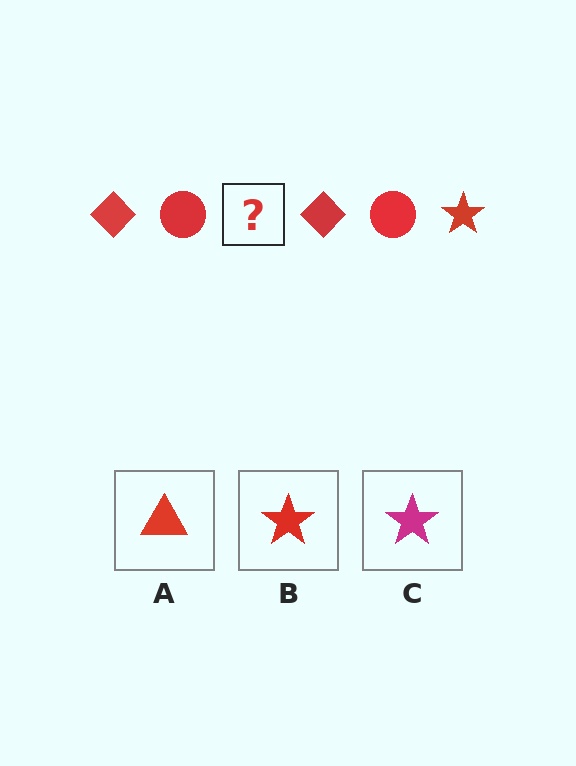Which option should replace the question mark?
Option B.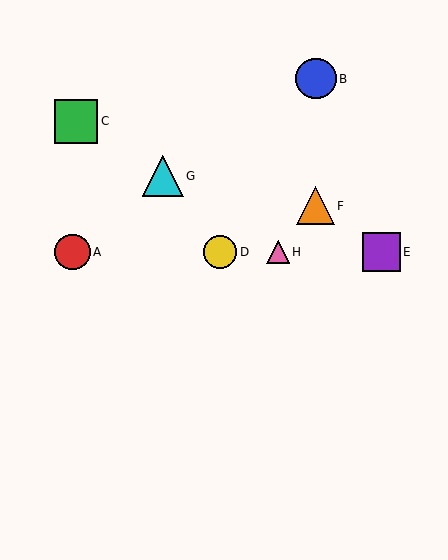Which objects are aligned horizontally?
Objects A, D, E, H are aligned horizontally.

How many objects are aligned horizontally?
4 objects (A, D, E, H) are aligned horizontally.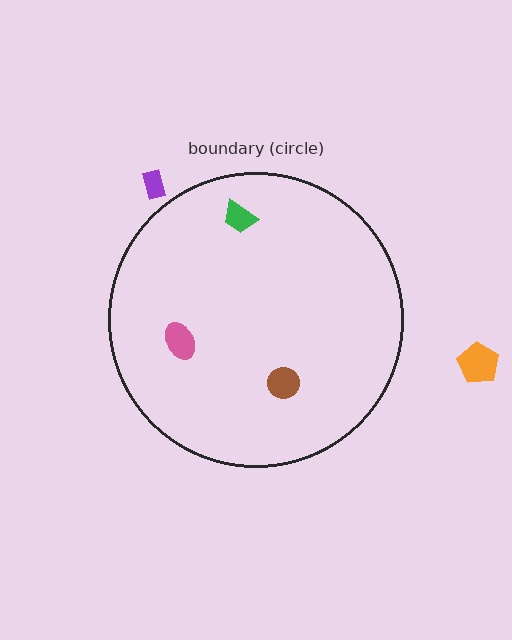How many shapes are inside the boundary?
3 inside, 2 outside.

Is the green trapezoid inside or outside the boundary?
Inside.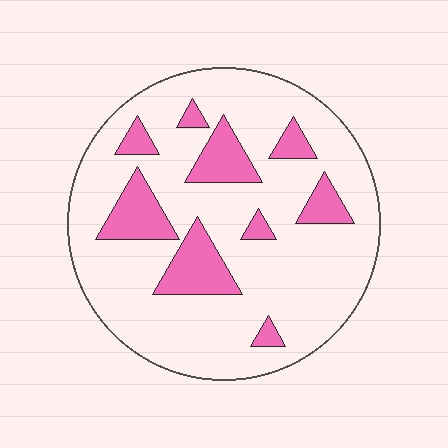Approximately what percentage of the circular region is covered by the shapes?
Approximately 20%.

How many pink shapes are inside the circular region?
9.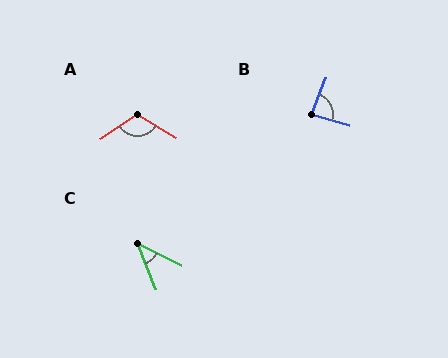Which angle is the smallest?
C, at approximately 41 degrees.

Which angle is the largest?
A, at approximately 115 degrees.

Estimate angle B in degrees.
Approximately 85 degrees.